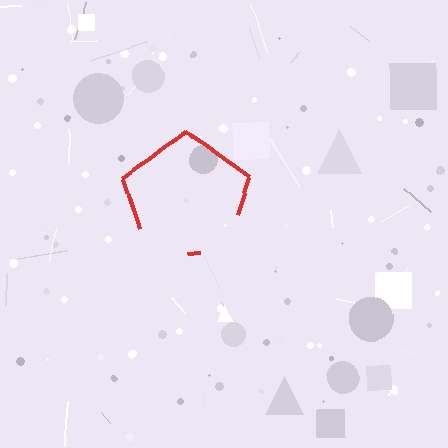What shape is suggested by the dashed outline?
The dashed outline suggests a pentagon.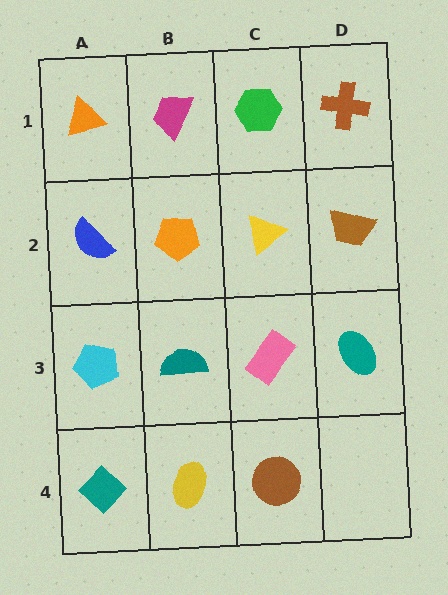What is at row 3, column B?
A teal semicircle.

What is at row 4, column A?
A teal diamond.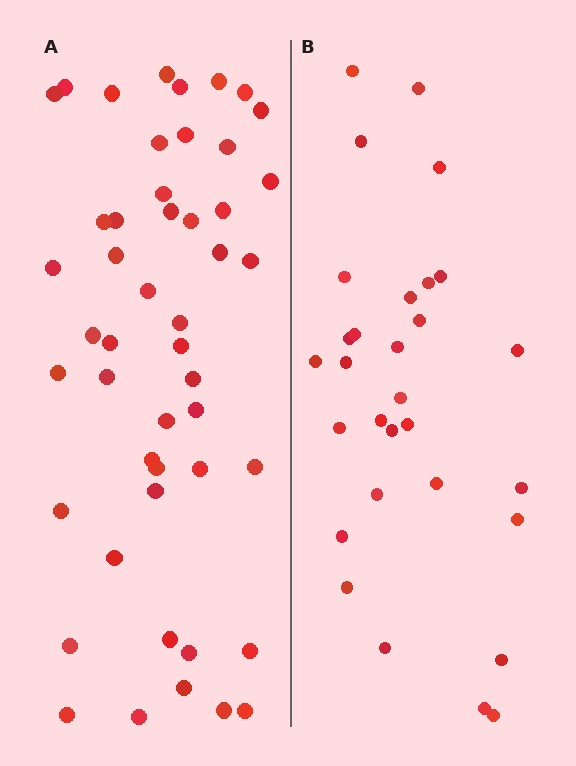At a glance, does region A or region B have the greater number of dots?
Region A (the left region) has more dots.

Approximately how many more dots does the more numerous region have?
Region A has approximately 20 more dots than region B.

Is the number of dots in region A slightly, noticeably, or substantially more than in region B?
Region A has substantially more. The ratio is roughly 1.6 to 1.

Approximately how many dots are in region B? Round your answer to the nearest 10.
About 30 dots.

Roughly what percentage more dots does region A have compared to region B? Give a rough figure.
About 60% more.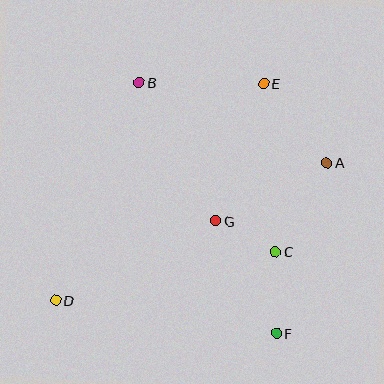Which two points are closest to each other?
Points C and G are closest to each other.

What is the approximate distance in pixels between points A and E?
The distance between A and E is approximately 101 pixels.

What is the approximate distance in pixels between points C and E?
The distance between C and E is approximately 169 pixels.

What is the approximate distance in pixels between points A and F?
The distance between A and F is approximately 178 pixels.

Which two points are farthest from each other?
Points A and D are farthest from each other.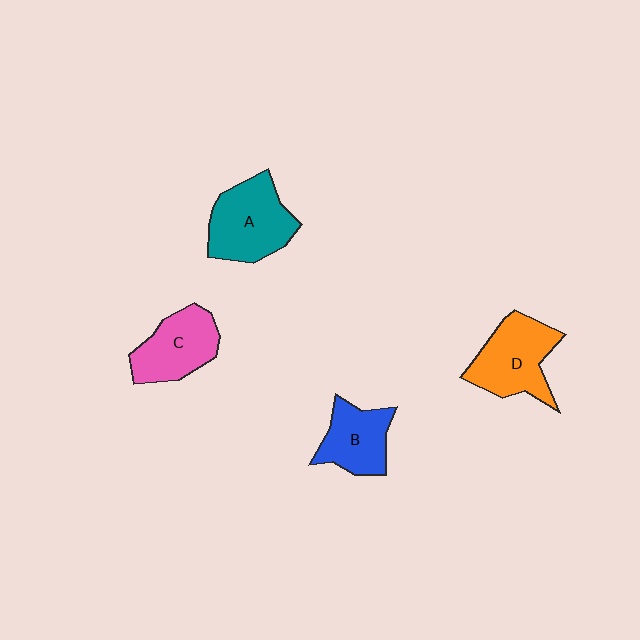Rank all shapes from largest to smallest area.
From largest to smallest: A (teal), D (orange), C (pink), B (blue).